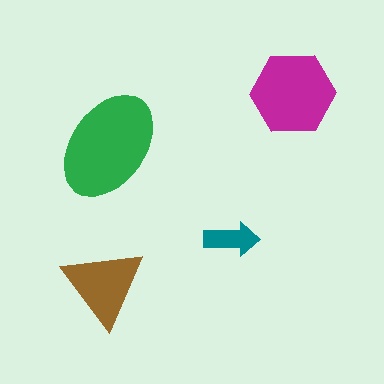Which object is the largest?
The green ellipse.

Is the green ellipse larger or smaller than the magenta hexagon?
Larger.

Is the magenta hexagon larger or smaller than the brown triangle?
Larger.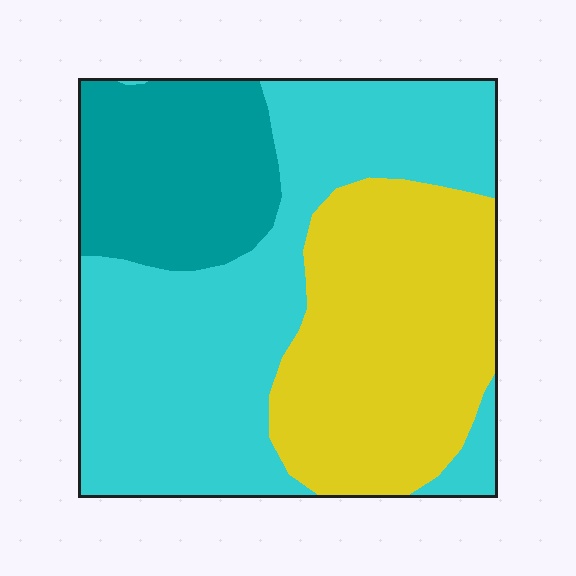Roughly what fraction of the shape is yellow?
Yellow takes up about one third (1/3) of the shape.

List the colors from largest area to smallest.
From largest to smallest: cyan, yellow, teal.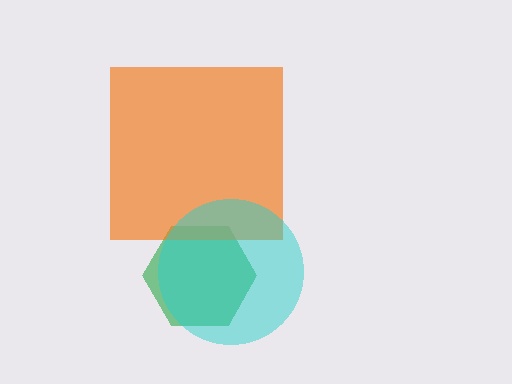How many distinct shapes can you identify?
There are 3 distinct shapes: a green hexagon, an orange square, a cyan circle.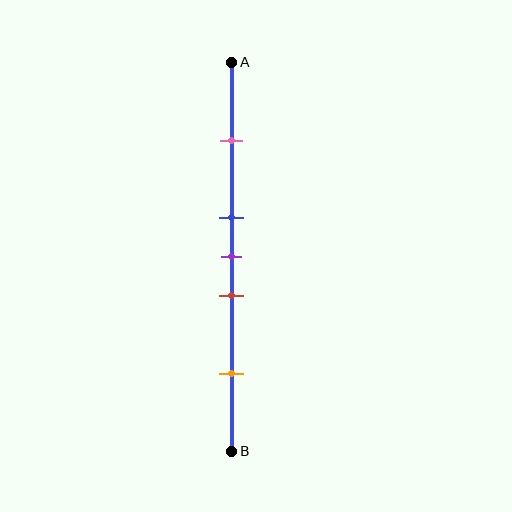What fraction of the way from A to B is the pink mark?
The pink mark is approximately 20% (0.2) of the way from A to B.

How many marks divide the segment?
There are 5 marks dividing the segment.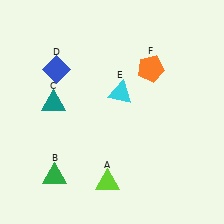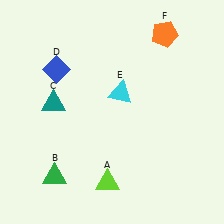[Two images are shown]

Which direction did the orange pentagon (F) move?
The orange pentagon (F) moved up.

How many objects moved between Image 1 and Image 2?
1 object moved between the two images.